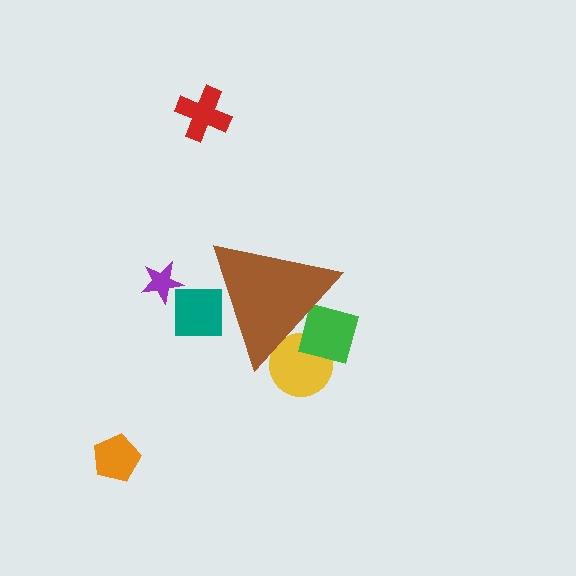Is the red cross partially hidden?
No, the red cross is fully visible.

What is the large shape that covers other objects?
A brown triangle.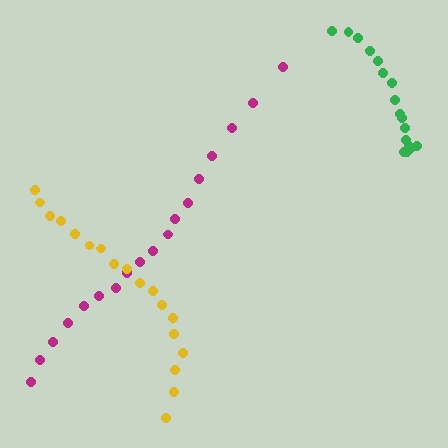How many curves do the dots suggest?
There are 3 distinct paths.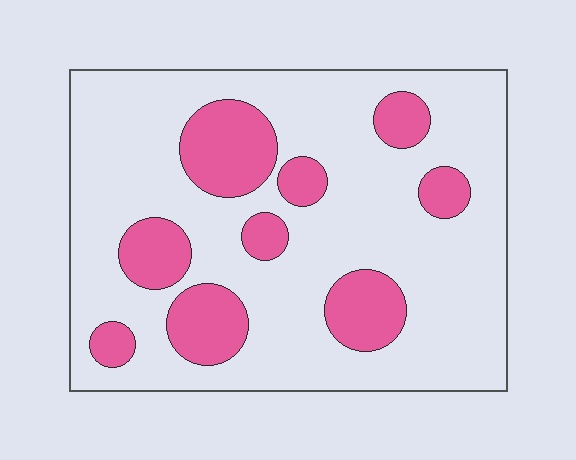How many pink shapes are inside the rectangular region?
9.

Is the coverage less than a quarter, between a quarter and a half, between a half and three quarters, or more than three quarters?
Less than a quarter.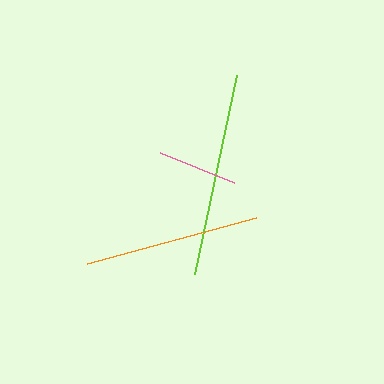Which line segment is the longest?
The lime line is the longest at approximately 204 pixels.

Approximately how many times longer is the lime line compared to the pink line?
The lime line is approximately 2.6 times the length of the pink line.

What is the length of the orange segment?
The orange segment is approximately 176 pixels long.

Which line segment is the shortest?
The pink line is the shortest at approximately 79 pixels.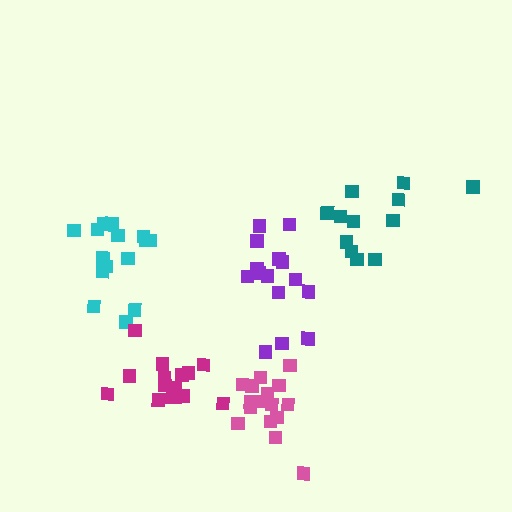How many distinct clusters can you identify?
There are 5 distinct clusters.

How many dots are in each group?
Group 1: 12 dots, Group 2: 15 dots, Group 3: 15 dots, Group 4: 16 dots, Group 5: 16 dots (74 total).